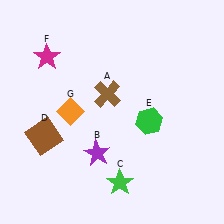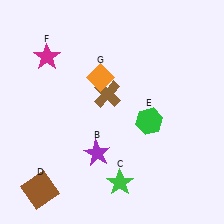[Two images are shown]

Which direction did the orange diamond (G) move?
The orange diamond (G) moved up.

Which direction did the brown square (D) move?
The brown square (D) moved down.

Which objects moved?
The objects that moved are: the brown square (D), the orange diamond (G).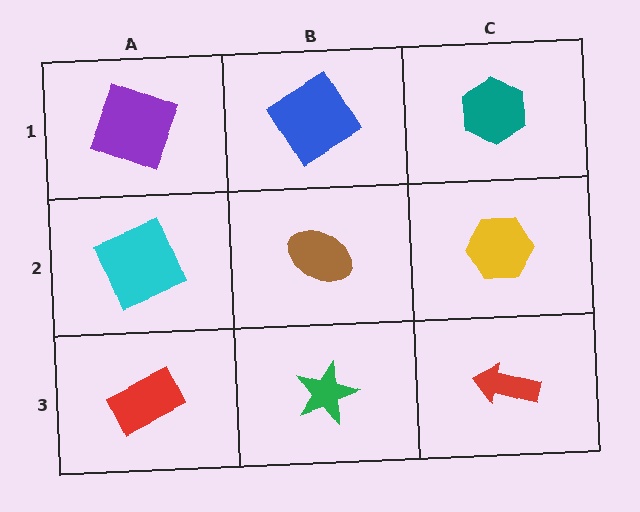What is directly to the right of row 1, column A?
A blue diamond.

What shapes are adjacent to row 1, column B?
A brown ellipse (row 2, column B), a purple square (row 1, column A), a teal hexagon (row 1, column C).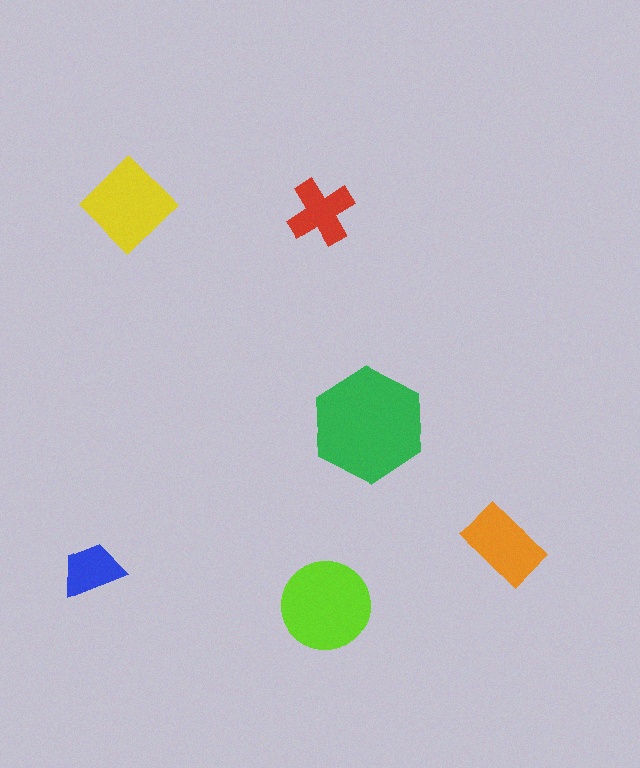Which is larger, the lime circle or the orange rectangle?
The lime circle.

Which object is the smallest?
The blue trapezoid.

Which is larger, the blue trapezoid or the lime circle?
The lime circle.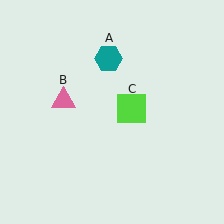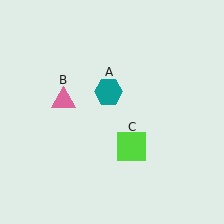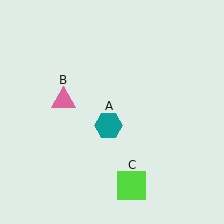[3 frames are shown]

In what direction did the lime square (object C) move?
The lime square (object C) moved down.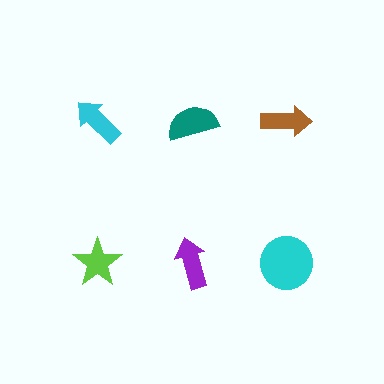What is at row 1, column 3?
A brown arrow.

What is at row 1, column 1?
A cyan arrow.